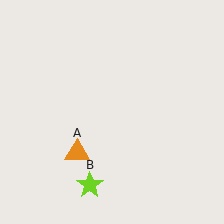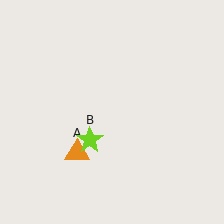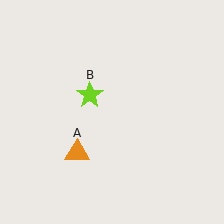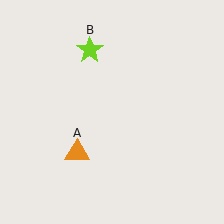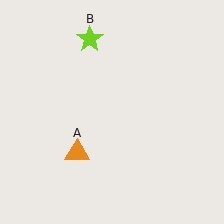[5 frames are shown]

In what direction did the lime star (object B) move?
The lime star (object B) moved up.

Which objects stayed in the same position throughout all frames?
Orange triangle (object A) remained stationary.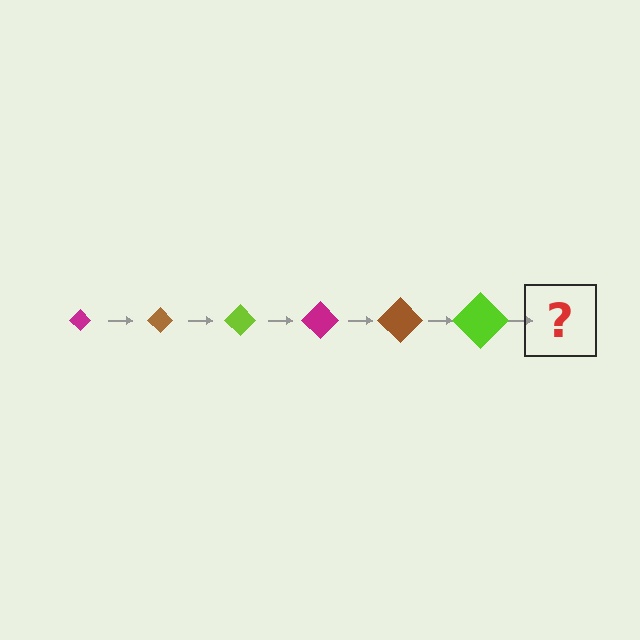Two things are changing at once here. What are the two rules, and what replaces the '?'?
The two rules are that the diamond grows larger each step and the color cycles through magenta, brown, and lime. The '?' should be a magenta diamond, larger than the previous one.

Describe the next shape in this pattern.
It should be a magenta diamond, larger than the previous one.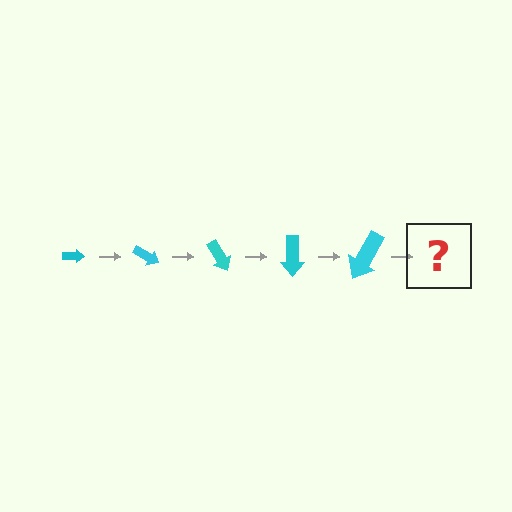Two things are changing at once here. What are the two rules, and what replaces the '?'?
The two rules are that the arrow grows larger each step and it rotates 30 degrees each step. The '?' should be an arrow, larger than the previous one and rotated 150 degrees from the start.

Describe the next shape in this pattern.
It should be an arrow, larger than the previous one and rotated 150 degrees from the start.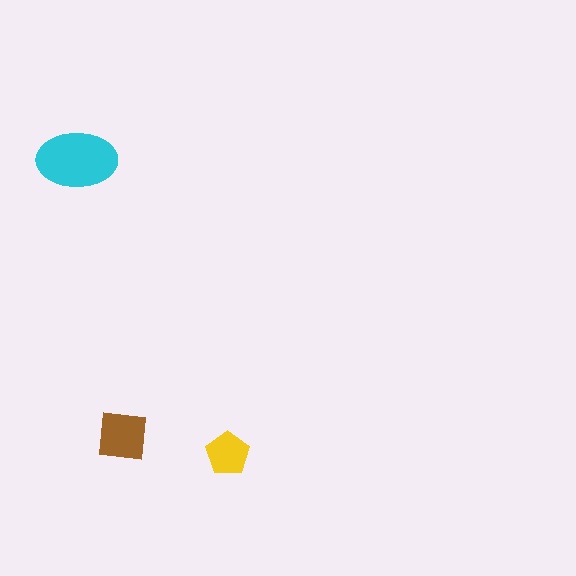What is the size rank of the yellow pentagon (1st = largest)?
3rd.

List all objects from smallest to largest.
The yellow pentagon, the brown square, the cyan ellipse.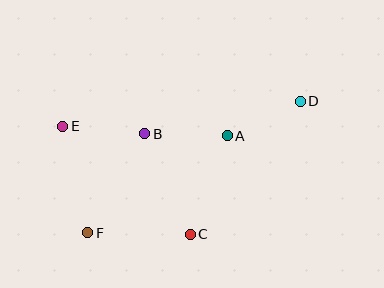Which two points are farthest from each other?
Points D and F are farthest from each other.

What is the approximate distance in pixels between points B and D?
The distance between B and D is approximately 159 pixels.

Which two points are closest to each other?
Points A and D are closest to each other.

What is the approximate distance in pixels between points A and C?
The distance between A and C is approximately 105 pixels.